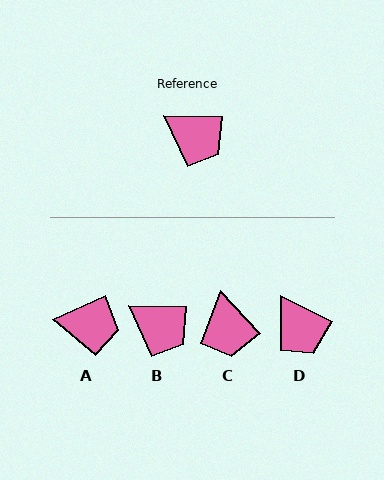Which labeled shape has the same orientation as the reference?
B.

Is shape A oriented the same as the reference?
No, it is off by about 25 degrees.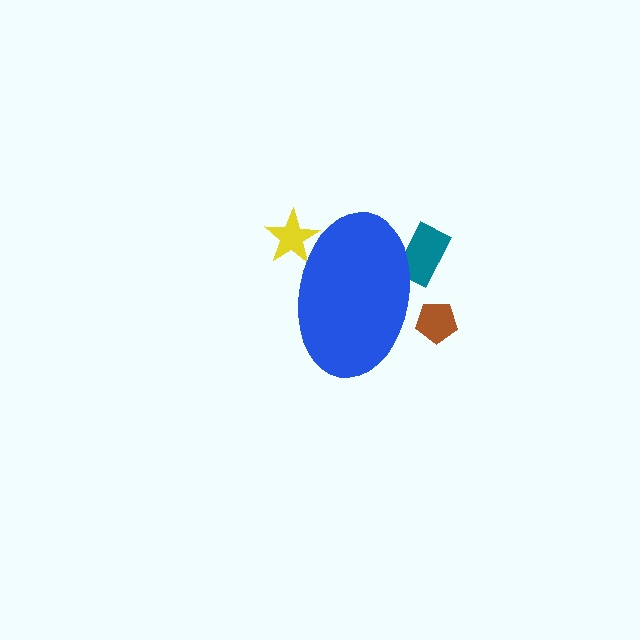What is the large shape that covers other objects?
A blue ellipse.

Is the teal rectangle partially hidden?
Yes, the teal rectangle is partially hidden behind the blue ellipse.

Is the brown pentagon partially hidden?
Yes, the brown pentagon is partially hidden behind the blue ellipse.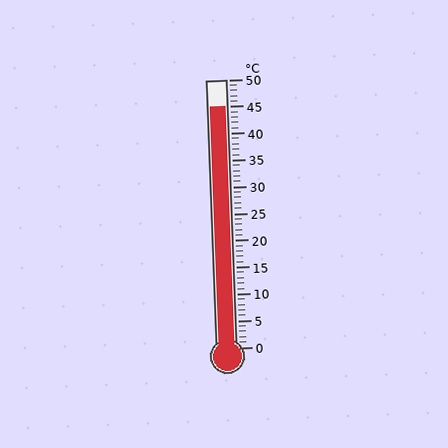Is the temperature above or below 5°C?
The temperature is above 5°C.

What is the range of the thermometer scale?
The thermometer scale ranges from 0°C to 50°C.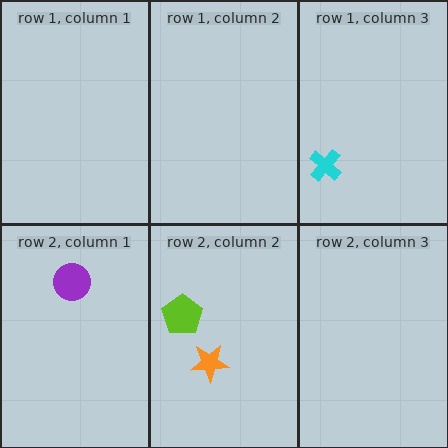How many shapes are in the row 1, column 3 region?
1.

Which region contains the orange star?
The row 2, column 2 region.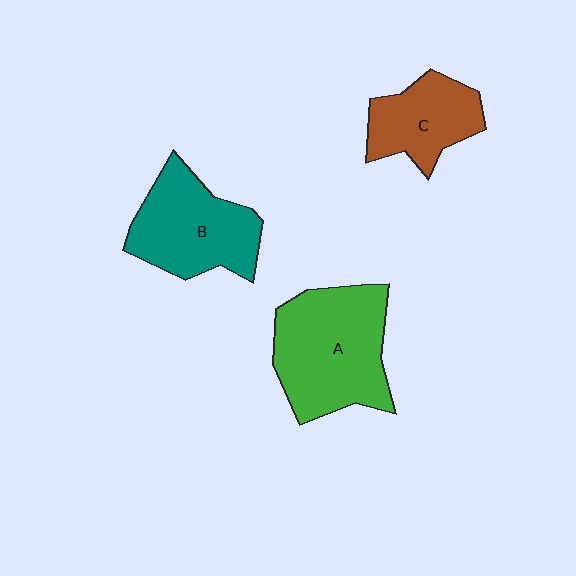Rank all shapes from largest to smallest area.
From largest to smallest: A (green), B (teal), C (brown).